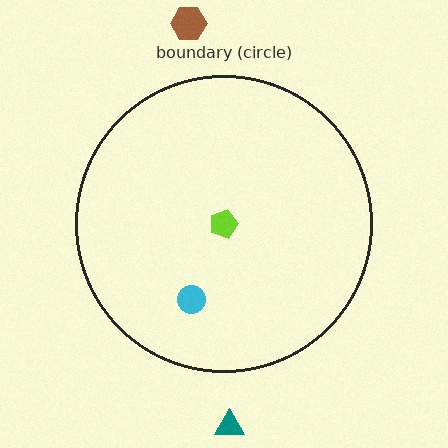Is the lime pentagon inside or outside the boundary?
Inside.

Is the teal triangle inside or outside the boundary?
Outside.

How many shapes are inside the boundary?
2 inside, 2 outside.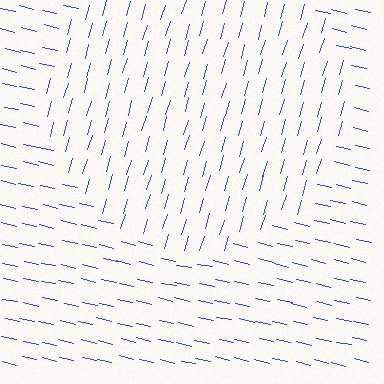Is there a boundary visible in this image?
Yes, there is a texture boundary formed by a change in line orientation.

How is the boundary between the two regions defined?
The boundary is defined purely by a change in line orientation (approximately 86 degrees difference). All lines are the same color and thickness.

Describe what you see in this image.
The image is filled with small blue line segments. A circle region in the image has lines oriented differently from the surrounding lines, creating a visible texture boundary.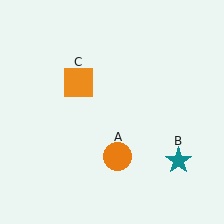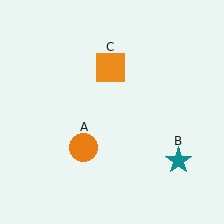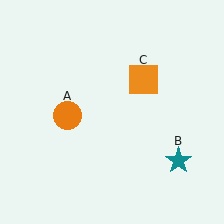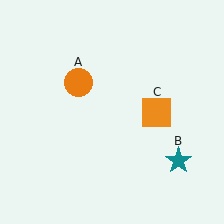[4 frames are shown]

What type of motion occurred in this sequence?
The orange circle (object A), orange square (object C) rotated clockwise around the center of the scene.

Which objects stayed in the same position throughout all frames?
Teal star (object B) remained stationary.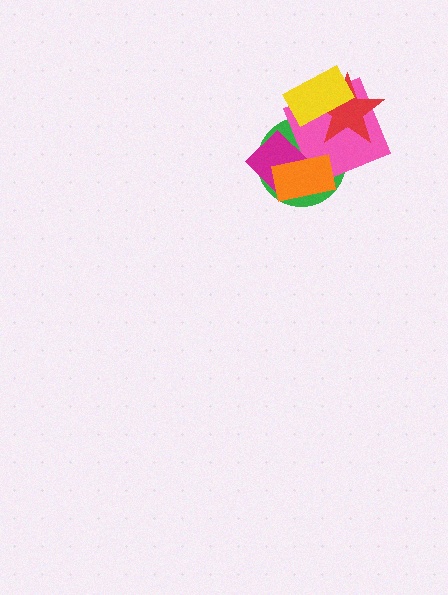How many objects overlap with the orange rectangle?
3 objects overlap with the orange rectangle.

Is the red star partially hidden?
Yes, it is partially covered by another shape.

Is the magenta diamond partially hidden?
Yes, it is partially covered by another shape.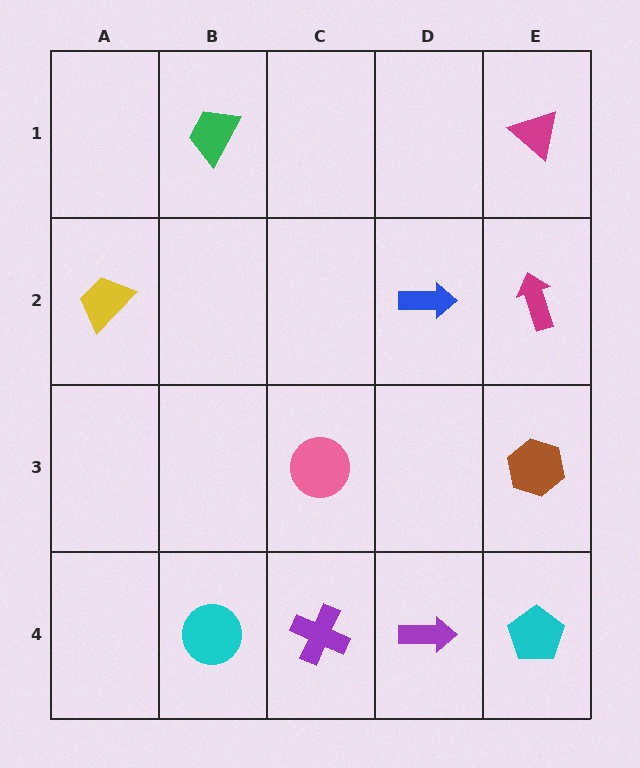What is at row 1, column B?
A green trapezoid.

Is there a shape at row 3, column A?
No, that cell is empty.